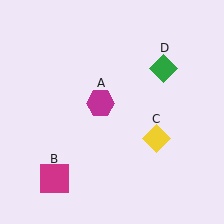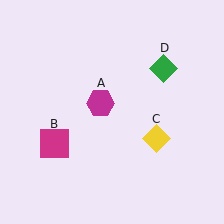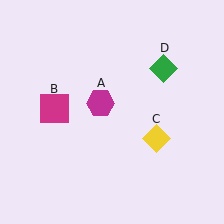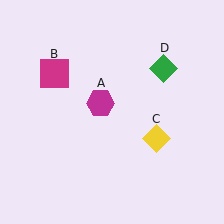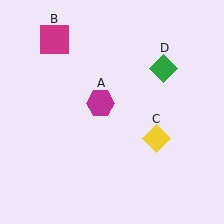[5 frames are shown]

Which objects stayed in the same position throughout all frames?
Magenta hexagon (object A) and yellow diamond (object C) and green diamond (object D) remained stationary.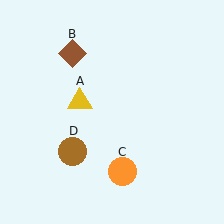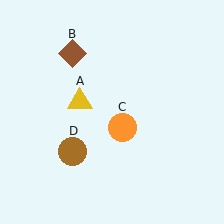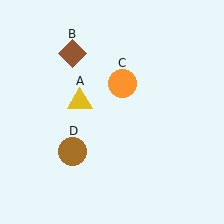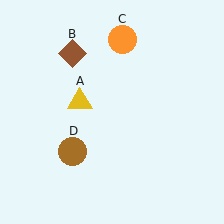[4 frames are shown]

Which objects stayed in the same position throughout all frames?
Yellow triangle (object A) and brown diamond (object B) and brown circle (object D) remained stationary.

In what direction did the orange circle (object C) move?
The orange circle (object C) moved up.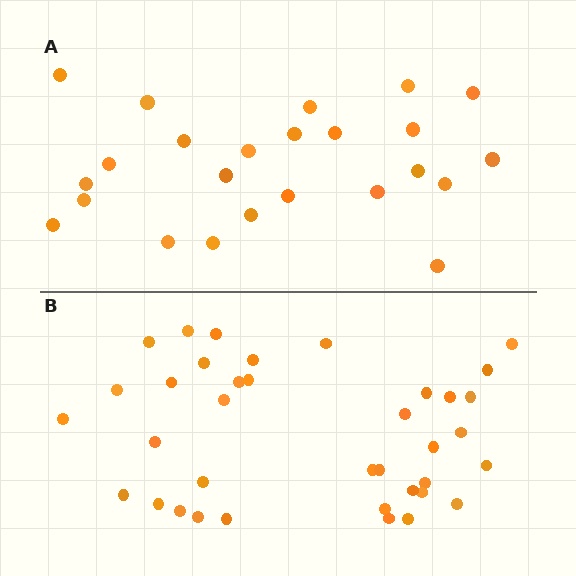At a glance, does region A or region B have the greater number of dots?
Region B (the bottom region) has more dots.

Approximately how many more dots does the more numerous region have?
Region B has approximately 15 more dots than region A.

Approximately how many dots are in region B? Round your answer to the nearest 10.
About 40 dots. (The exact count is 37, which rounds to 40.)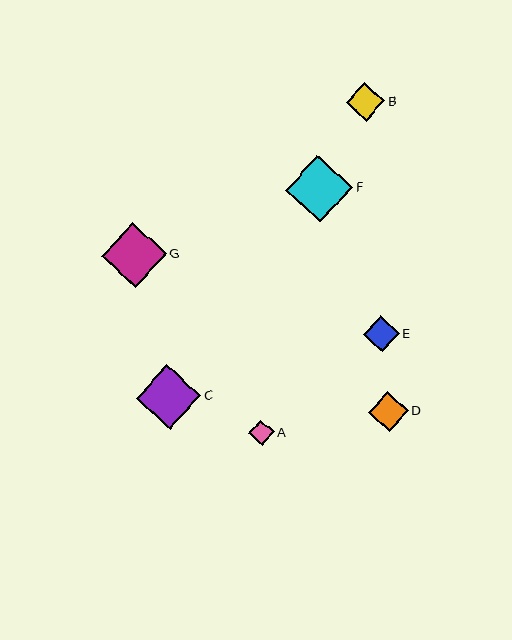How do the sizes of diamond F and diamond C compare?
Diamond F and diamond C are approximately the same size.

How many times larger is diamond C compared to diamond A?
Diamond C is approximately 2.6 times the size of diamond A.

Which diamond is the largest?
Diamond F is the largest with a size of approximately 67 pixels.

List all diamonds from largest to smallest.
From largest to smallest: F, G, C, D, B, E, A.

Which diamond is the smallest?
Diamond A is the smallest with a size of approximately 25 pixels.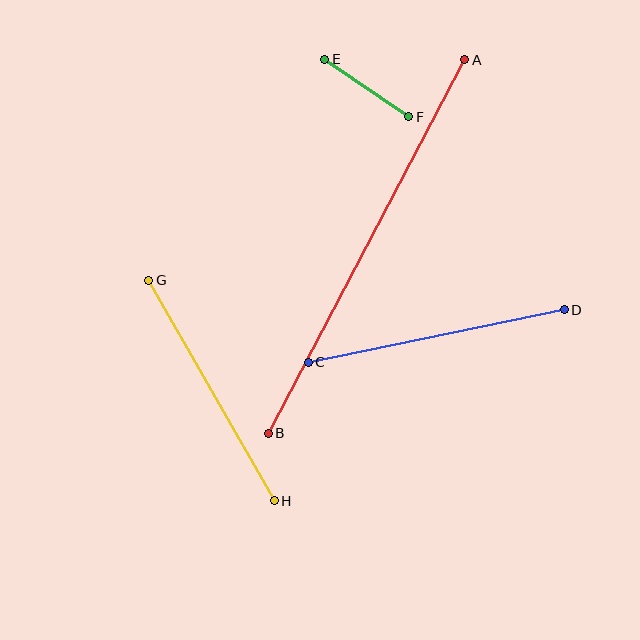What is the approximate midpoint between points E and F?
The midpoint is at approximately (367, 88) pixels.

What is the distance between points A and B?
The distance is approximately 422 pixels.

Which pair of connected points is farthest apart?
Points A and B are farthest apart.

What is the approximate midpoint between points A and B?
The midpoint is at approximately (366, 247) pixels.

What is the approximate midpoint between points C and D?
The midpoint is at approximately (436, 336) pixels.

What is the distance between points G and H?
The distance is approximately 254 pixels.